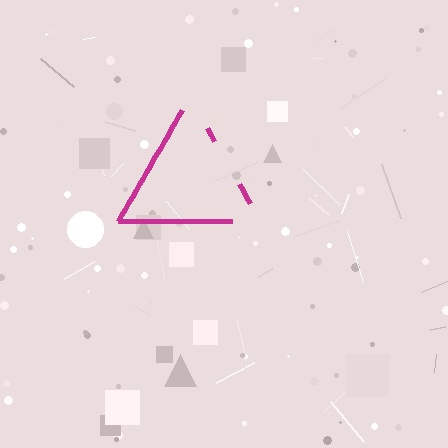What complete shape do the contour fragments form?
The contour fragments form a triangle.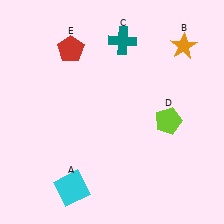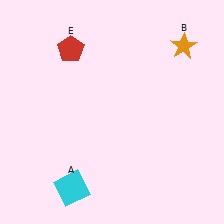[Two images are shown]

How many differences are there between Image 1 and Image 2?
There are 2 differences between the two images.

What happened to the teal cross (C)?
The teal cross (C) was removed in Image 2. It was in the top-right area of Image 1.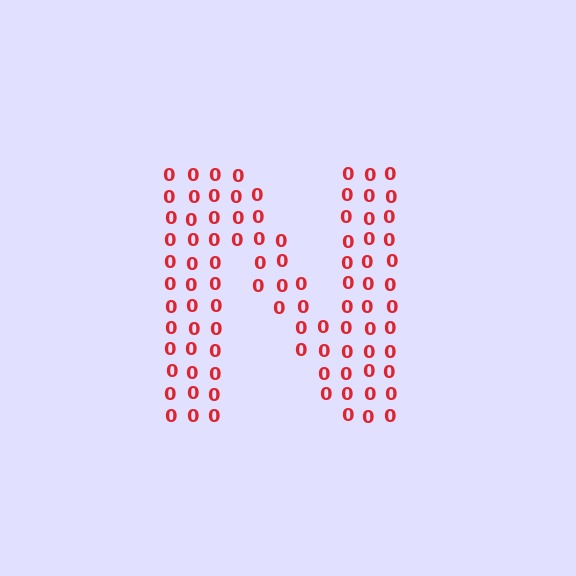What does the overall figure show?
The overall figure shows the letter N.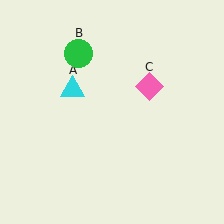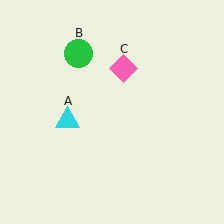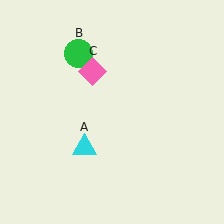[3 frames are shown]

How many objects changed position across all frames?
2 objects changed position: cyan triangle (object A), pink diamond (object C).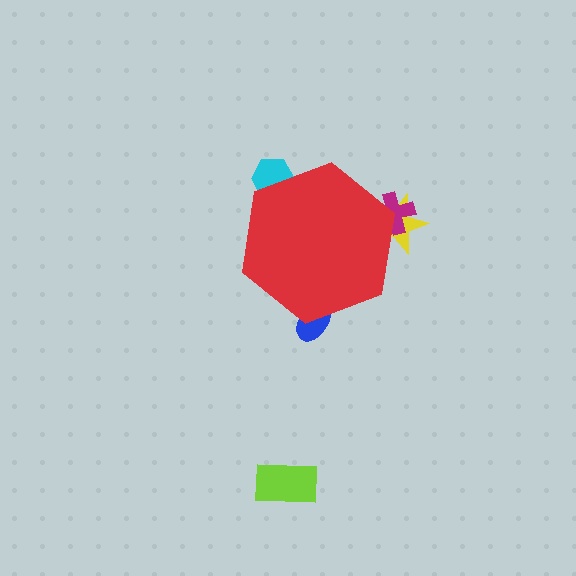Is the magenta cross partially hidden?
Yes, the magenta cross is partially hidden behind the red hexagon.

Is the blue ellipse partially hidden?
Yes, the blue ellipse is partially hidden behind the red hexagon.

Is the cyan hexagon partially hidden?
Yes, the cyan hexagon is partially hidden behind the red hexagon.